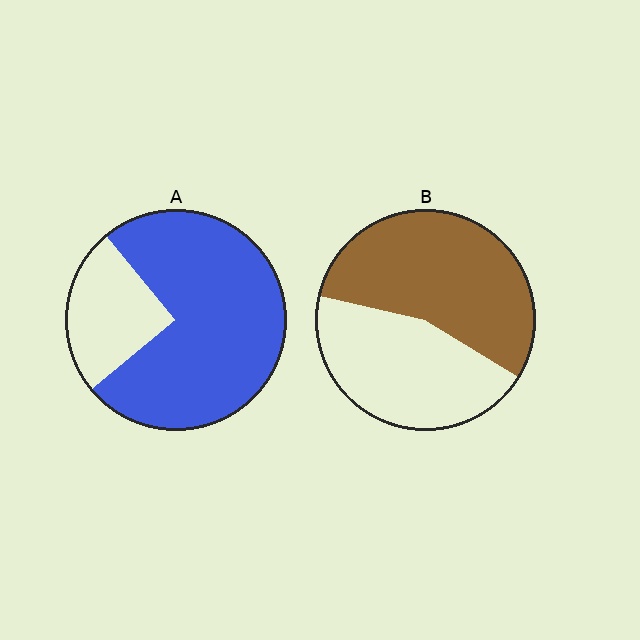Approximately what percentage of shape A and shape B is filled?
A is approximately 75% and B is approximately 55%.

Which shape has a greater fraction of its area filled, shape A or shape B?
Shape A.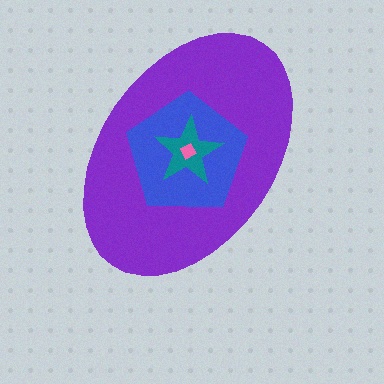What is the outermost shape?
The purple ellipse.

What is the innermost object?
The pink square.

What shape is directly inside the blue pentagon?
The teal star.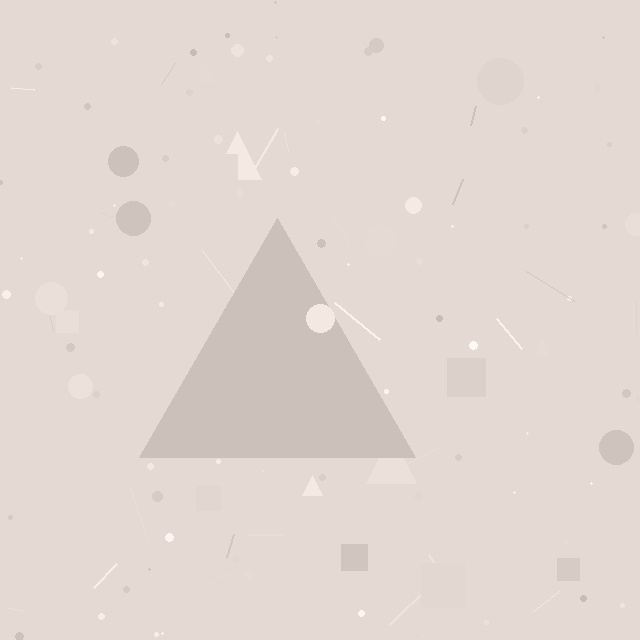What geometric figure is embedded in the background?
A triangle is embedded in the background.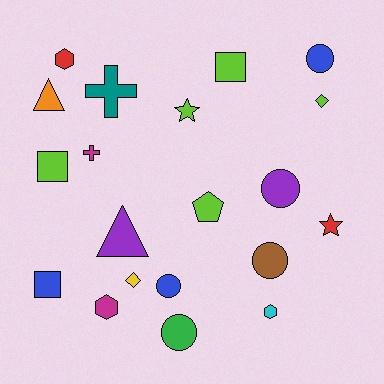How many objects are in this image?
There are 20 objects.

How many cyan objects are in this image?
There is 1 cyan object.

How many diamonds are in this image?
There are 2 diamonds.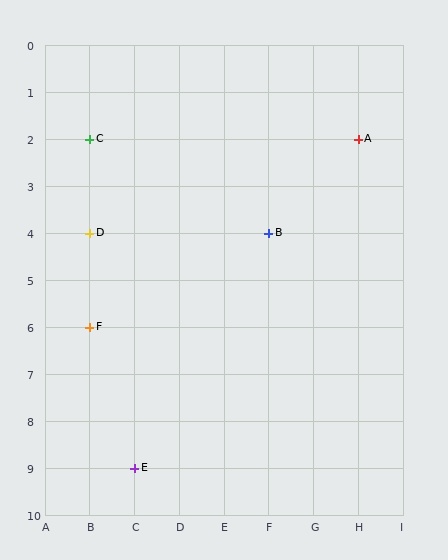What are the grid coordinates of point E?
Point E is at grid coordinates (C, 9).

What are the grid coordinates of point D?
Point D is at grid coordinates (B, 4).